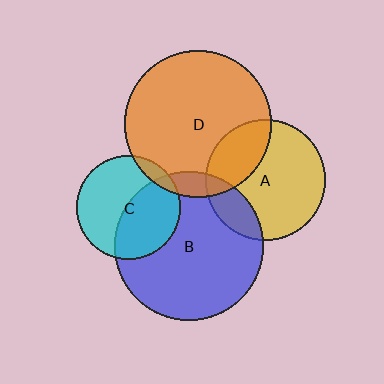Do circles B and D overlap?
Yes.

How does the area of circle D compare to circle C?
Approximately 2.0 times.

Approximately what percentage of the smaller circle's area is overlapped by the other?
Approximately 10%.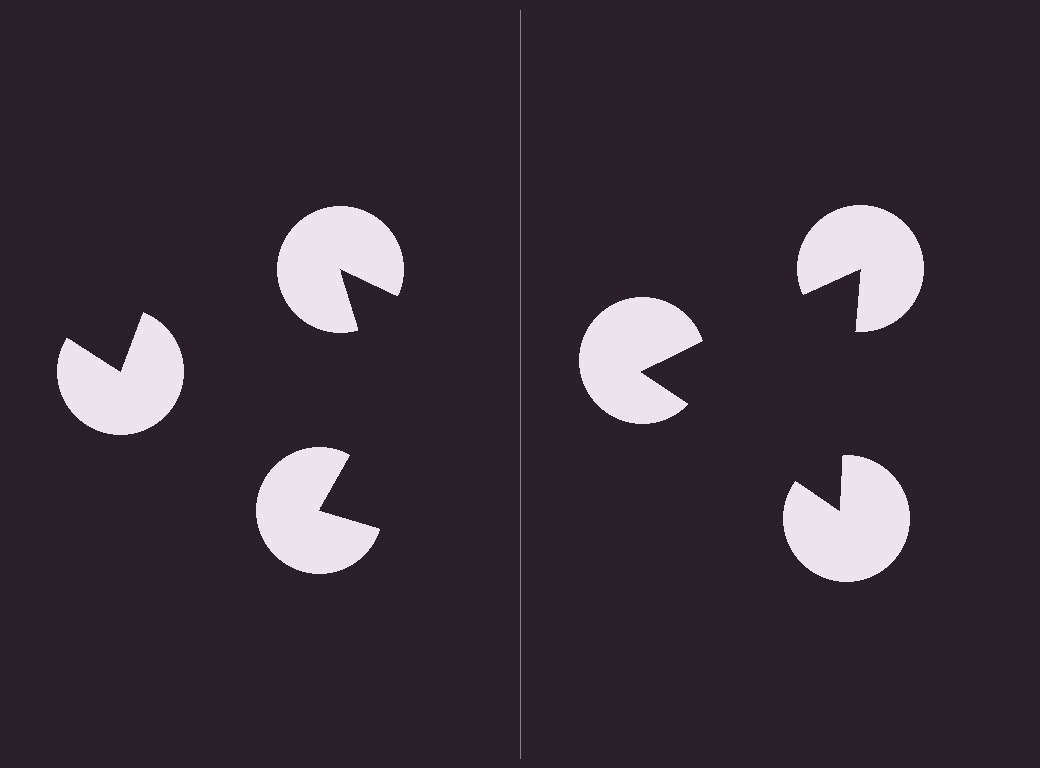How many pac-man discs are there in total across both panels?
6 — 3 on each side.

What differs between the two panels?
The pac-man discs are positioned identically on both sides; only the wedge orientations differ. On the right they align to a triangle; on the left they are misaligned.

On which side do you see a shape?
An illusory triangle appears on the right side. On the left side the wedge cuts are rotated, so no coherent shape forms.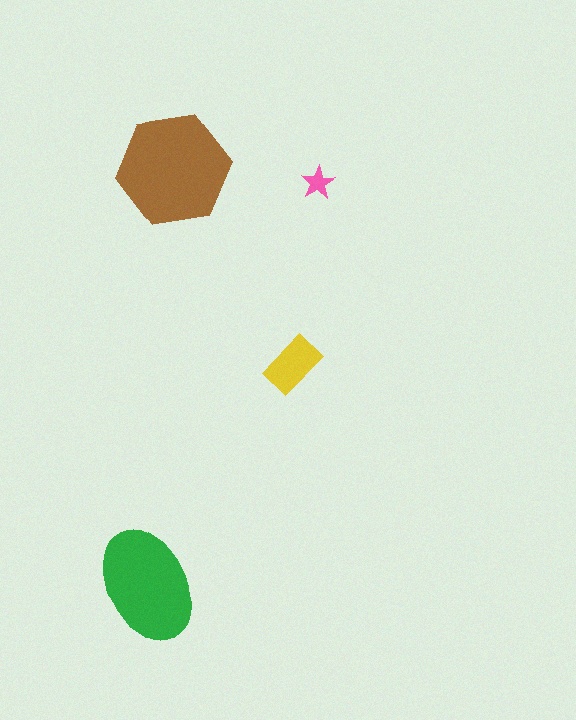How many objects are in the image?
There are 4 objects in the image.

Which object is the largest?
The brown hexagon.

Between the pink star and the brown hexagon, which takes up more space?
The brown hexagon.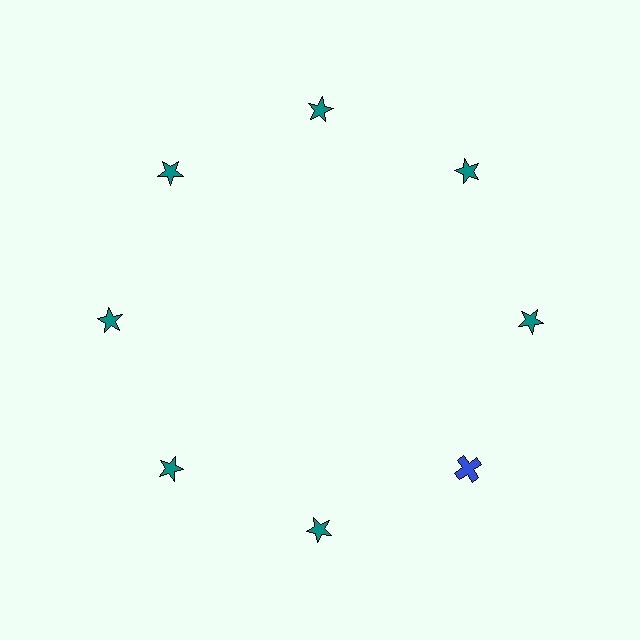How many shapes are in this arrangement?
There are 8 shapes arranged in a ring pattern.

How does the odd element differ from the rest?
It differs in both color (blue instead of teal) and shape (cross instead of star).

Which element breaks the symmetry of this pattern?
The blue cross at roughly the 4 o'clock position breaks the symmetry. All other shapes are teal stars.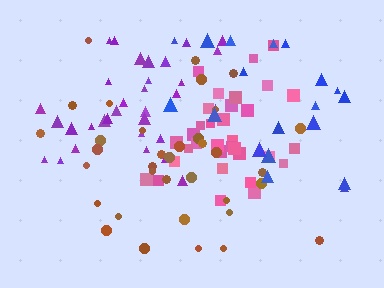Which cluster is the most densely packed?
Pink.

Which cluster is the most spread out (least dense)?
Blue.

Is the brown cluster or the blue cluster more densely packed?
Brown.